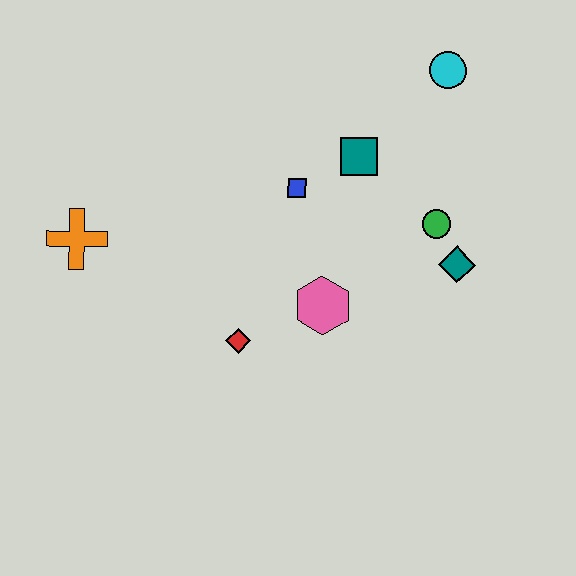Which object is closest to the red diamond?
The pink hexagon is closest to the red diamond.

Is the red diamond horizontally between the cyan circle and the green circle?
No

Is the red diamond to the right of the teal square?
No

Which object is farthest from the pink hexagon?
The cyan circle is farthest from the pink hexagon.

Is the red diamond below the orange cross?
Yes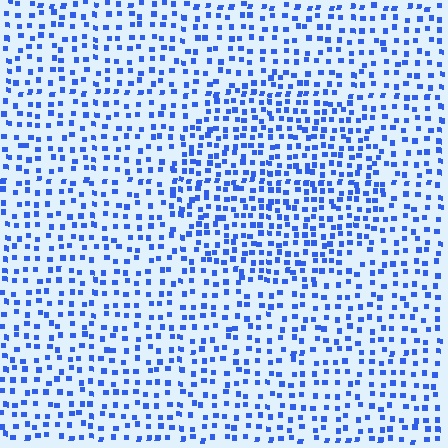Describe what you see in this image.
The image contains small blue elements arranged at two different densities. A circle-shaped region is visible where the elements are more densely packed than the surrounding area.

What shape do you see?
I see a circle.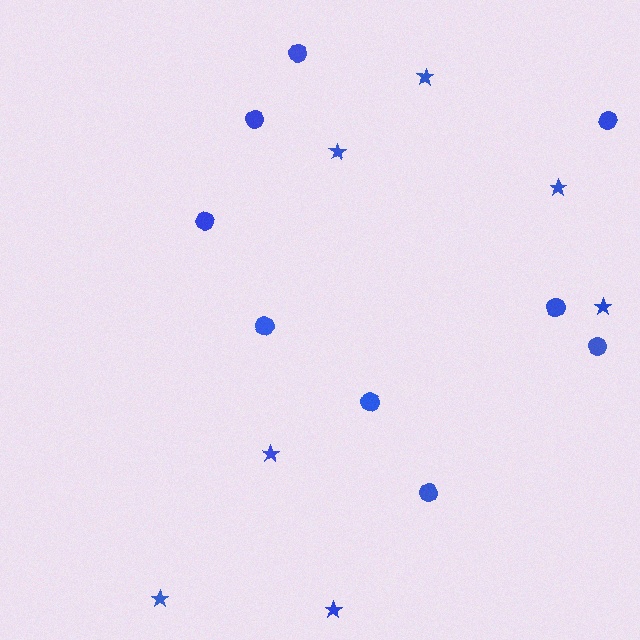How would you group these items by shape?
There are 2 groups: one group of circles (9) and one group of stars (7).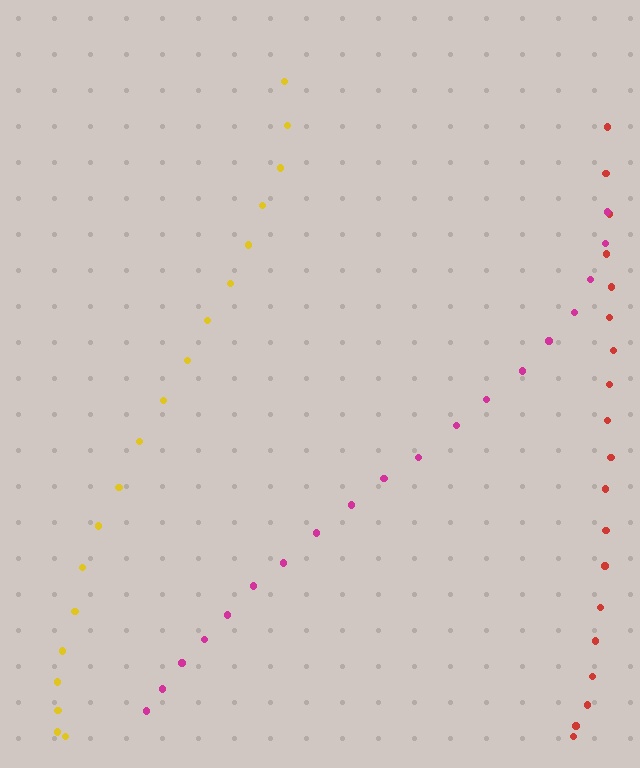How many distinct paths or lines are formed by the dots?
There are 3 distinct paths.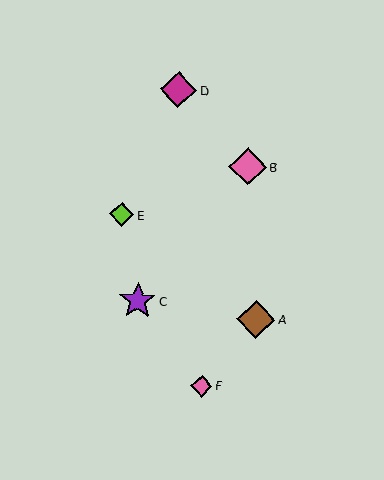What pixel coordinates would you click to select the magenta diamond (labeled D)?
Click at (178, 90) to select the magenta diamond D.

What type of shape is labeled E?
Shape E is a lime diamond.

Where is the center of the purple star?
The center of the purple star is at (137, 301).